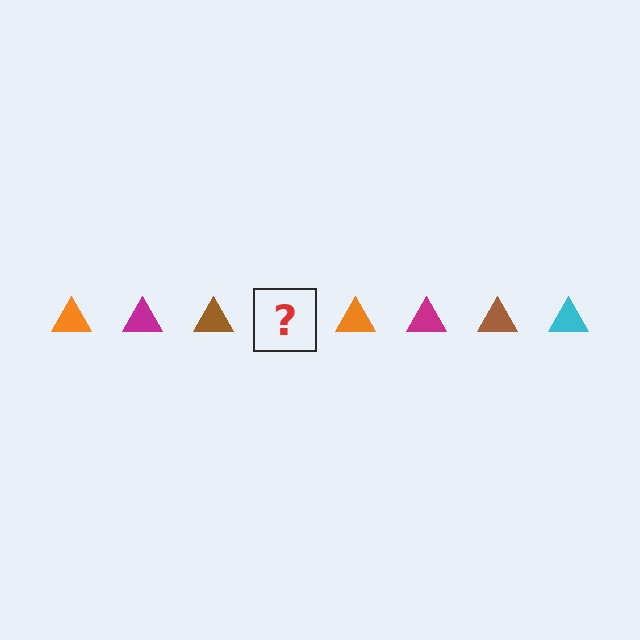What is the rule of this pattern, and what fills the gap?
The rule is that the pattern cycles through orange, magenta, brown, cyan triangles. The gap should be filled with a cyan triangle.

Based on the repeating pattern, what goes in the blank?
The blank should be a cyan triangle.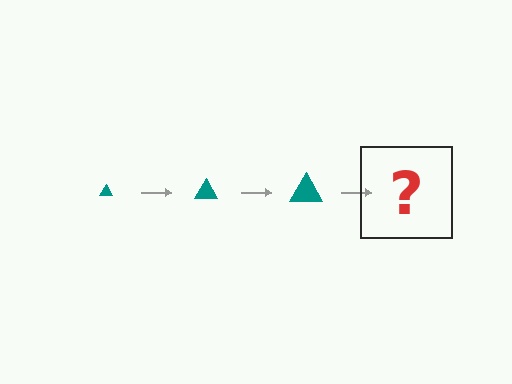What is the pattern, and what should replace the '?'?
The pattern is that the triangle gets progressively larger each step. The '?' should be a teal triangle, larger than the previous one.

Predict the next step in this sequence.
The next step is a teal triangle, larger than the previous one.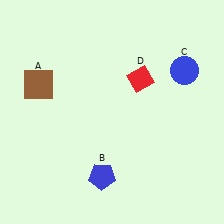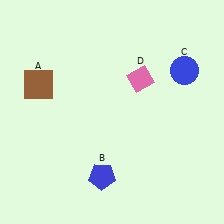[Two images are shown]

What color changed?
The diamond (D) changed from red in Image 1 to pink in Image 2.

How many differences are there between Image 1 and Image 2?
There is 1 difference between the two images.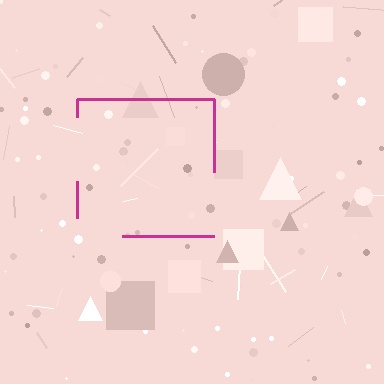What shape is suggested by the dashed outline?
The dashed outline suggests a square.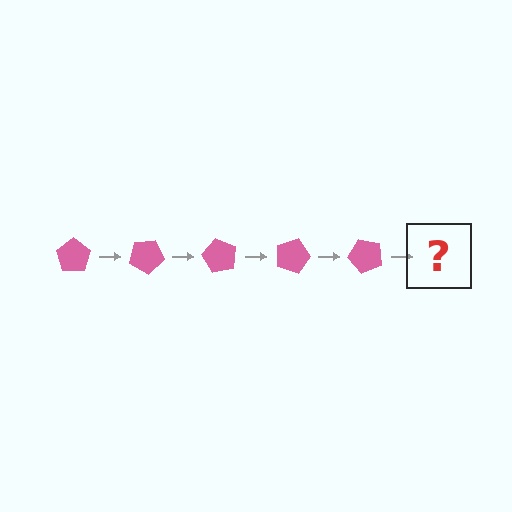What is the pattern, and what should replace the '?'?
The pattern is that the pentagon rotates 30 degrees each step. The '?' should be a pink pentagon rotated 150 degrees.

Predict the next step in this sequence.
The next step is a pink pentagon rotated 150 degrees.